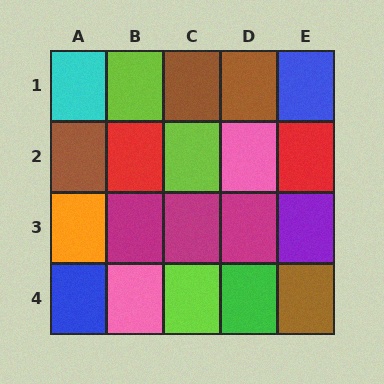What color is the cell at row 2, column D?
Pink.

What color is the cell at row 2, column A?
Brown.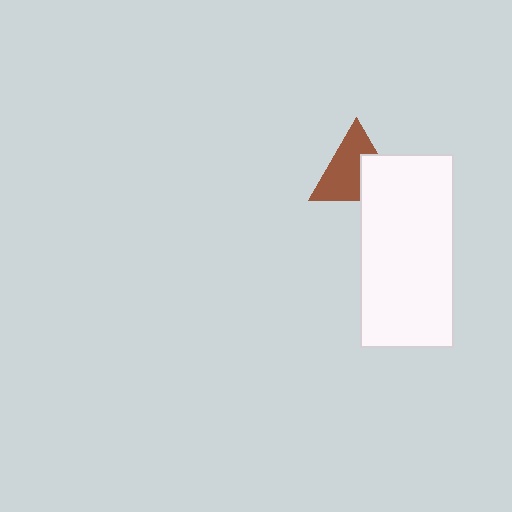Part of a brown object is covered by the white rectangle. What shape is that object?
It is a triangle.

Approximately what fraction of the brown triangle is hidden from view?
Roughly 37% of the brown triangle is hidden behind the white rectangle.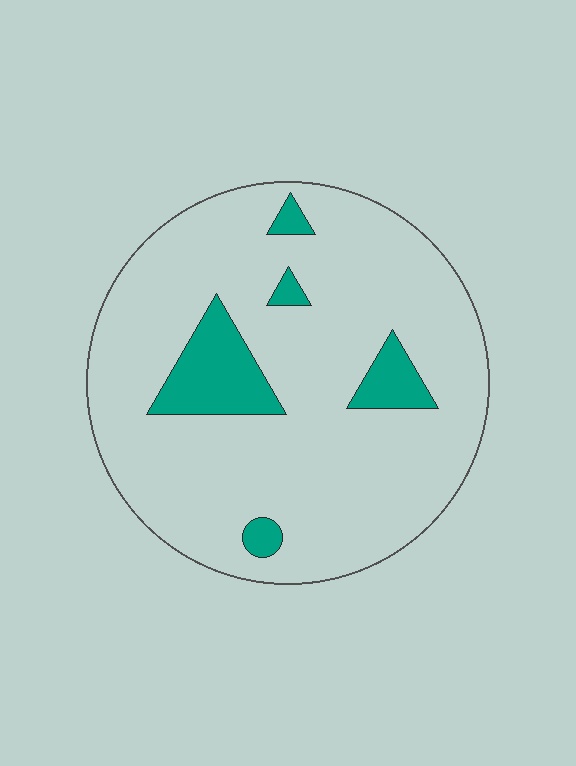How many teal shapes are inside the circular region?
5.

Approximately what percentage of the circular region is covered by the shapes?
Approximately 10%.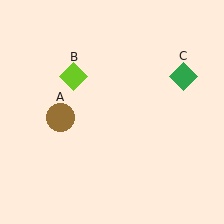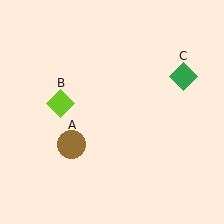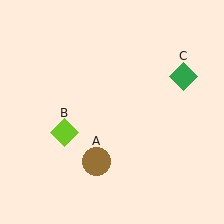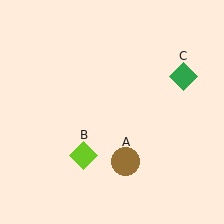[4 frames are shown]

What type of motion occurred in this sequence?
The brown circle (object A), lime diamond (object B) rotated counterclockwise around the center of the scene.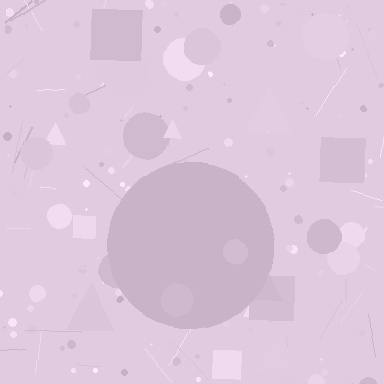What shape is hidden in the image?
A circle is hidden in the image.